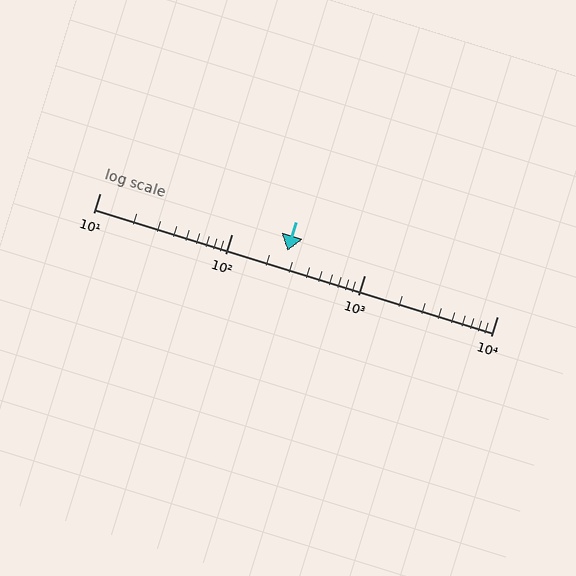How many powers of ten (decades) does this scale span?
The scale spans 3 decades, from 10 to 10000.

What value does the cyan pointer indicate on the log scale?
The pointer indicates approximately 260.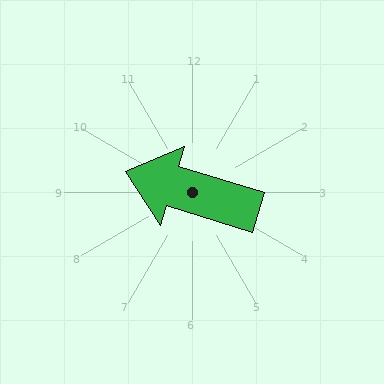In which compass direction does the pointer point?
West.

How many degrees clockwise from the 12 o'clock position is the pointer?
Approximately 287 degrees.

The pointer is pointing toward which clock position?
Roughly 10 o'clock.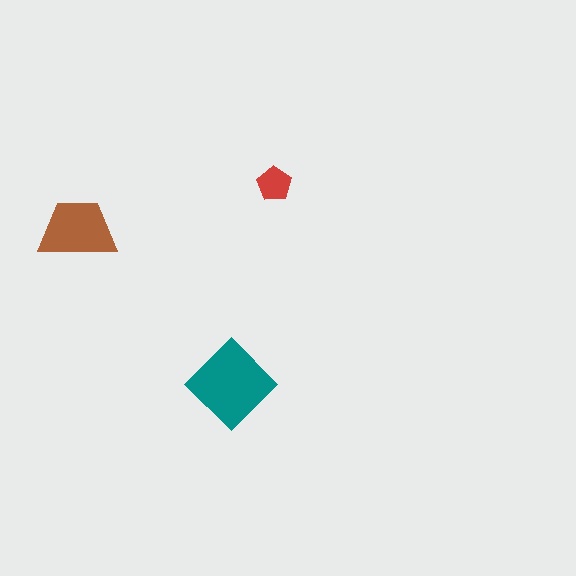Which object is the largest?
The teal diamond.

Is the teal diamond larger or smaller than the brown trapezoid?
Larger.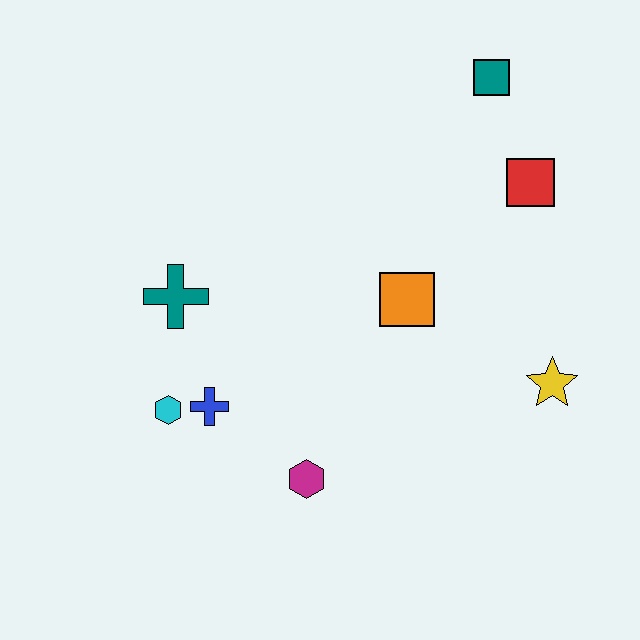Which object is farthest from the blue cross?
The teal square is farthest from the blue cross.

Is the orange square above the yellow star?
Yes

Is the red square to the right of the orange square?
Yes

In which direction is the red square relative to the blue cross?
The red square is to the right of the blue cross.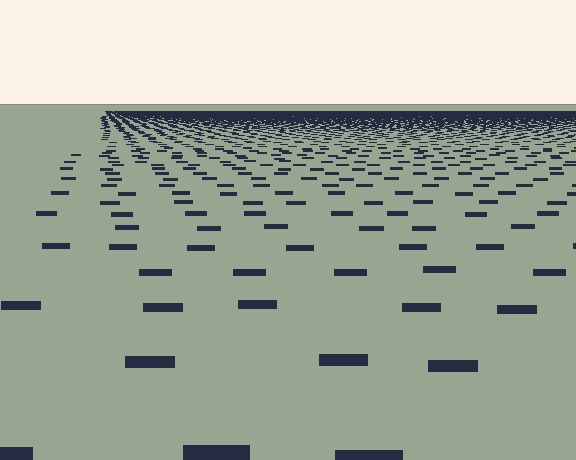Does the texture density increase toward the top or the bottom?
Density increases toward the top.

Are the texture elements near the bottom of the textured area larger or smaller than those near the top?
Larger. Near the bottom, elements are closer to the viewer and appear at a bigger on-screen size.